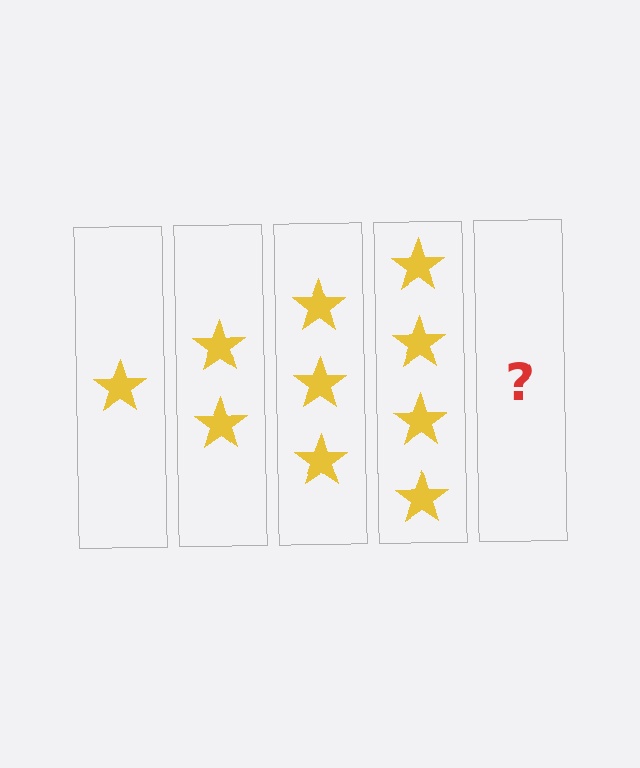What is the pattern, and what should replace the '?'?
The pattern is that each step adds one more star. The '?' should be 5 stars.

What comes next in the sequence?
The next element should be 5 stars.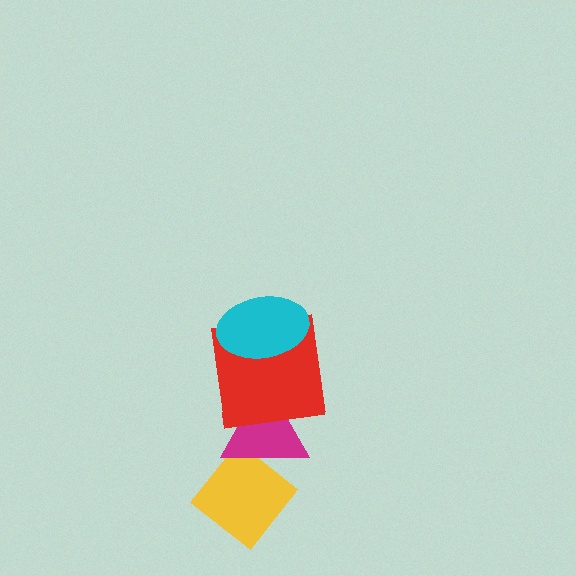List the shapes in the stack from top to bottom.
From top to bottom: the cyan ellipse, the red square, the magenta triangle, the yellow diamond.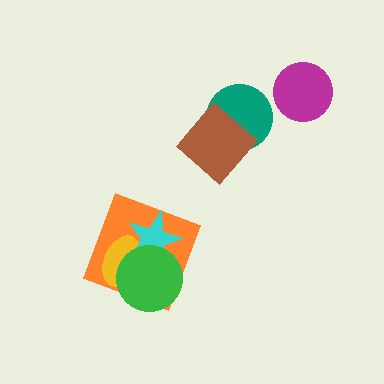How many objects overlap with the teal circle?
1 object overlaps with the teal circle.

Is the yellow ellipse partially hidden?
Yes, it is partially covered by another shape.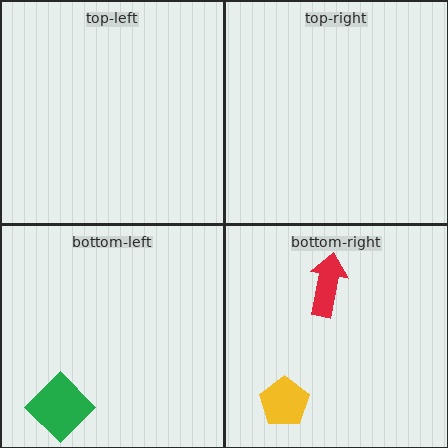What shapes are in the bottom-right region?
The yellow pentagon, the red arrow.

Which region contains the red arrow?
The bottom-right region.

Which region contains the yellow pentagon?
The bottom-right region.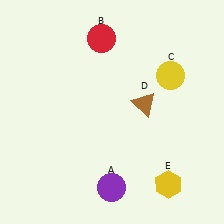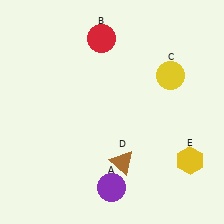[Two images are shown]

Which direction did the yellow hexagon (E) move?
The yellow hexagon (E) moved up.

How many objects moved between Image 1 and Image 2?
2 objects moved between the two images.